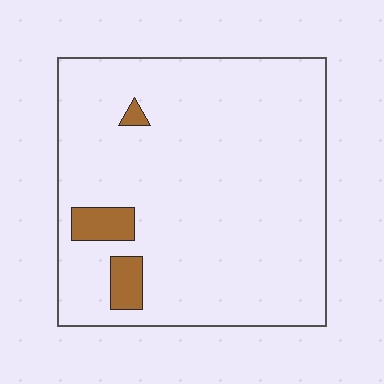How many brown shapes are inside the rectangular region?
3.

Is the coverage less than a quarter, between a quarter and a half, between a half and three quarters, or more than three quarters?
Less than a quarter.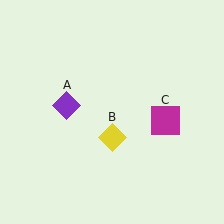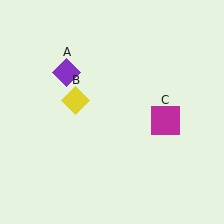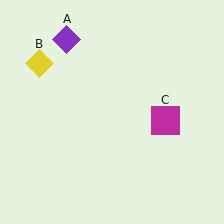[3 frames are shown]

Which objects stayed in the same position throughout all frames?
Magenta square (object C) remained stationary.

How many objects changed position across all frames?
2 objects changed position: purple diamond (object A), yellow diamond (object B).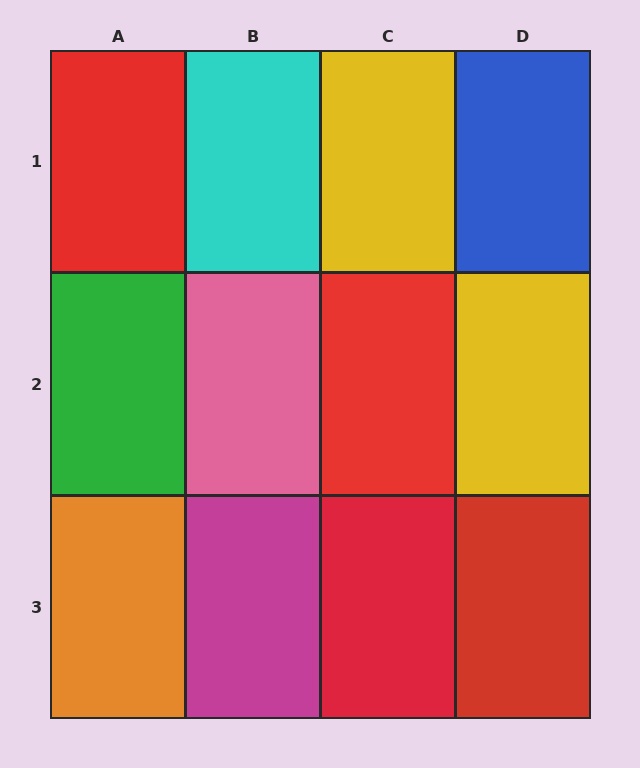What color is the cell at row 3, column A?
Orange.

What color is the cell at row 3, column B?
Magenta.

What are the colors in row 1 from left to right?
Red, cyan, yellow, blue.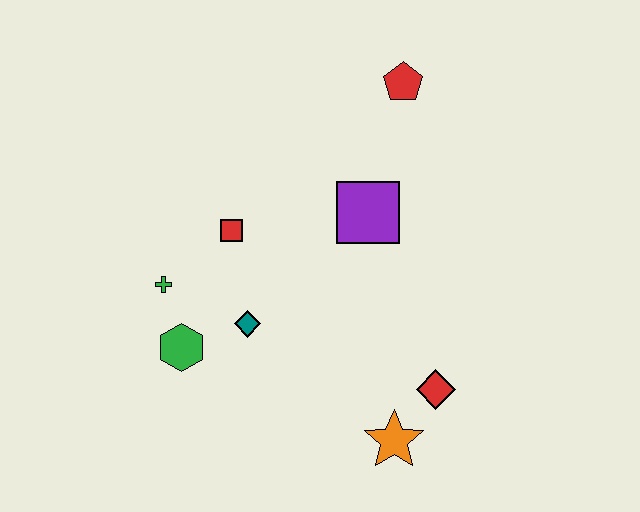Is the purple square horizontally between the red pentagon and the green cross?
Yes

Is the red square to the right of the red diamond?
No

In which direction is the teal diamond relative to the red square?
The teal diamond is below the red square.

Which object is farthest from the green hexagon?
The red pentagon is farthest from the green hexagon.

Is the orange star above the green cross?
No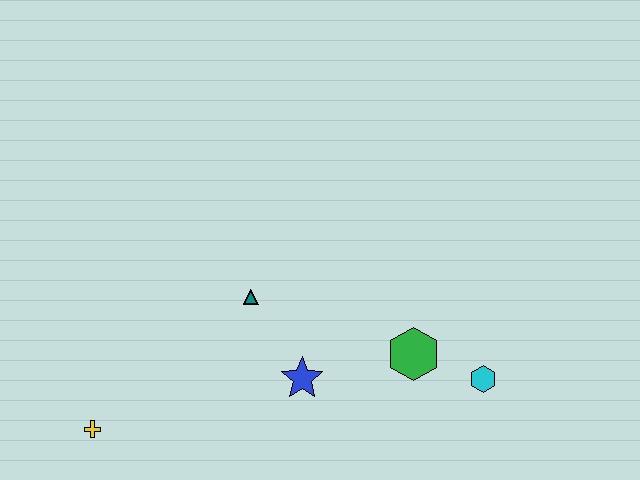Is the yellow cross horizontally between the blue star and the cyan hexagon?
No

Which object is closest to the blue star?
The teal triangle is closest to the blue star.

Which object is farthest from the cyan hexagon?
The yellow cross is farthest from the cyan hexagon.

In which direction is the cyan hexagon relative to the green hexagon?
The cyan hexagon is to the right of the green hexagon.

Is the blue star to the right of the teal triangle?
Yes